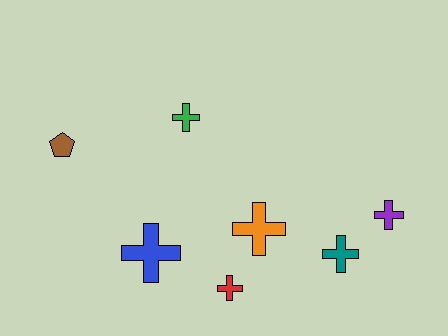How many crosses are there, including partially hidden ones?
There are 6 crosses.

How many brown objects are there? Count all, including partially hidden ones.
There is 1 brown object.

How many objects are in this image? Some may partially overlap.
There are 7 objects.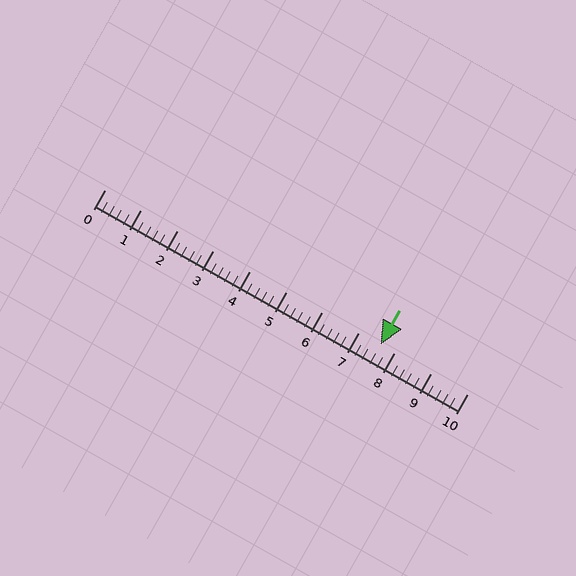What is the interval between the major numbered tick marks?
The major tick marks are spaced 1 units apart.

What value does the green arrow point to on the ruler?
The green arrow points to approximately 7.6.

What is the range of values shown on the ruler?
The ruler shows values from 0 to 10.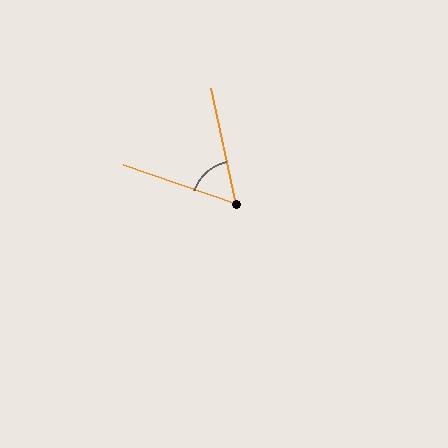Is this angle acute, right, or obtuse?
It is acute.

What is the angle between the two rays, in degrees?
Approximately 59 degrees.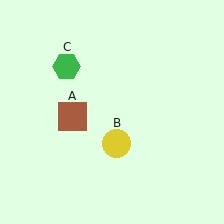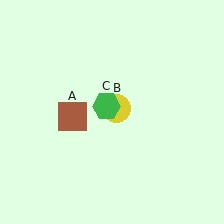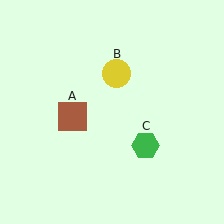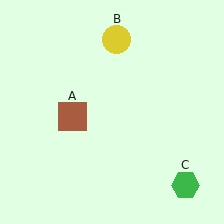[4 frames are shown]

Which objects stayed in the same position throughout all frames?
Brown square (object A) remained stationary.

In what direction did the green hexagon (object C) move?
The green hexagon (object C) moved down and to the right.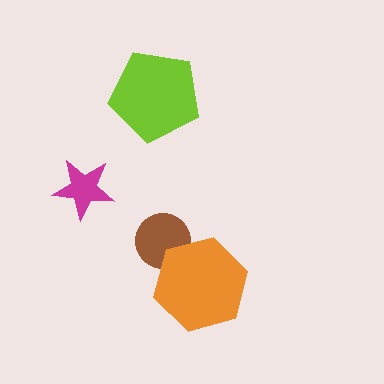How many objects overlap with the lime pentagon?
0 objects overlap with the lime pentagon.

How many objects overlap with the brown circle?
1 object overlaps with the brown circle.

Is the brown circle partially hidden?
Yes, it is partially covered by another shape.